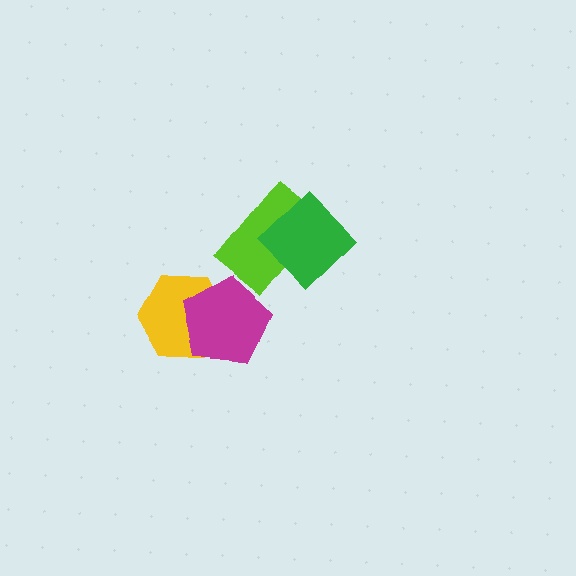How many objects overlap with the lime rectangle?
1 object overlaps with the lime rectangle.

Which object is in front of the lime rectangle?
The green diamond is in front of the lime rectangle.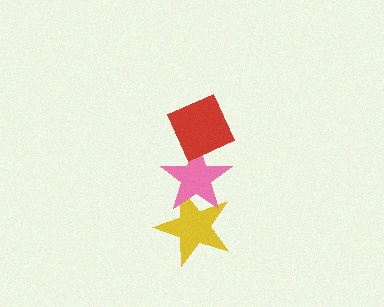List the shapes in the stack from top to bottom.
From top to bottom: the red diamond, the pink star, the yellow star.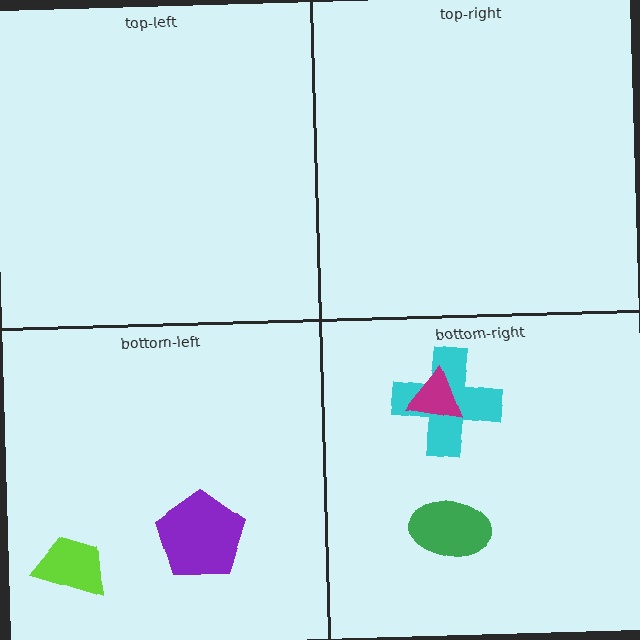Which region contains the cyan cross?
The bottom-right region.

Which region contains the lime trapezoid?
The bottom-left region.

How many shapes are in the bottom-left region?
2.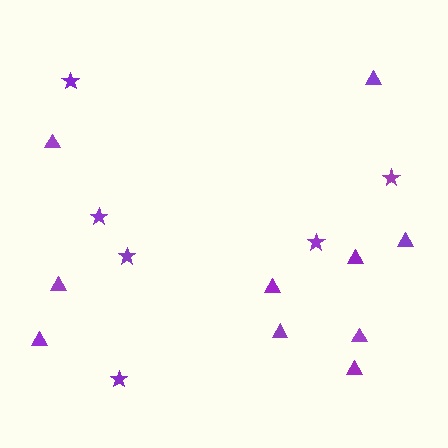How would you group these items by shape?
There are 2 groups: one group of triangles (10) and one group of stars (6).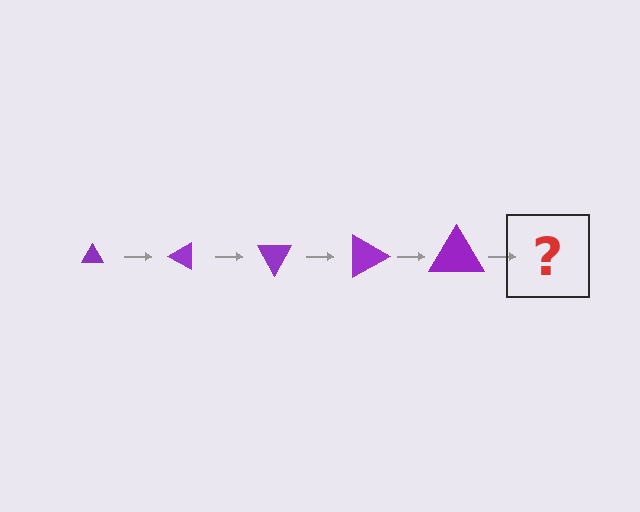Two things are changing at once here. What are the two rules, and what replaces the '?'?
The two rules are that the triangle grows larger each step and it rotates 30 degrees each step. The '?' should be a triangle, larger than the previous one and rotated 150 degrees from the start.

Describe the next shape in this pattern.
It should be a triangle, larger than the previous one and rotated 150 degrees from the start.